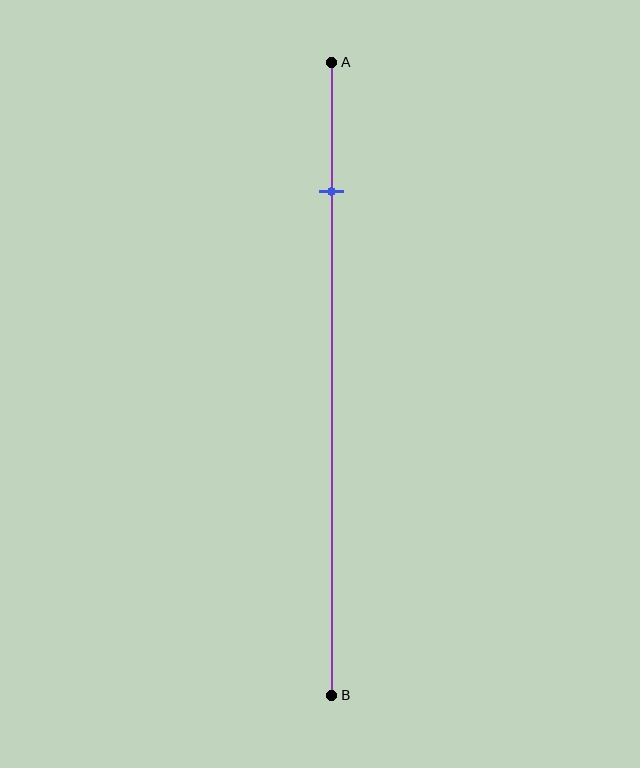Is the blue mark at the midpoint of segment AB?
No, the mark is at about 20% from A, not at the 50% midpoint.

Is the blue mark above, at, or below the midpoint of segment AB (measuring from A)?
The blue mark is above the midpoint of segment AB.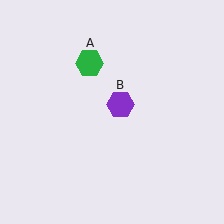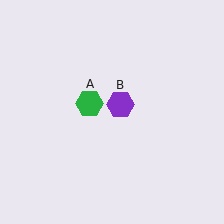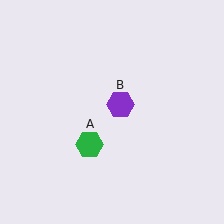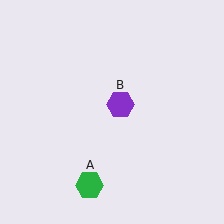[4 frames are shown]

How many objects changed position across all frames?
1 object changed position: green hexagon (object A).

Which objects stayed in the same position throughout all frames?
Purple hexagon (object B) remained stationary.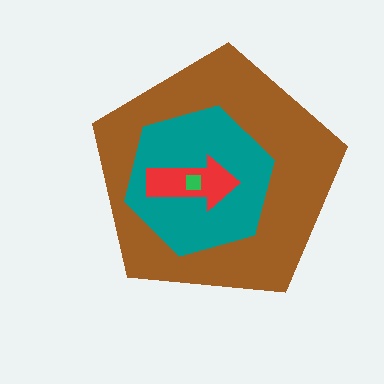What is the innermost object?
The green square.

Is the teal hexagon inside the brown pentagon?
Yes.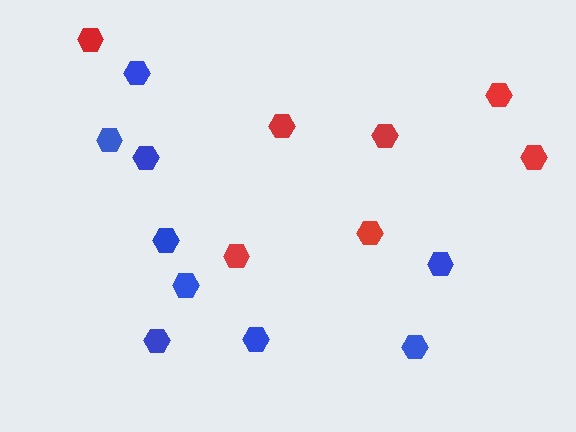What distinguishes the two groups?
There are 2 groups: one group of blue hexagons (9) and one group of red hexagons (7).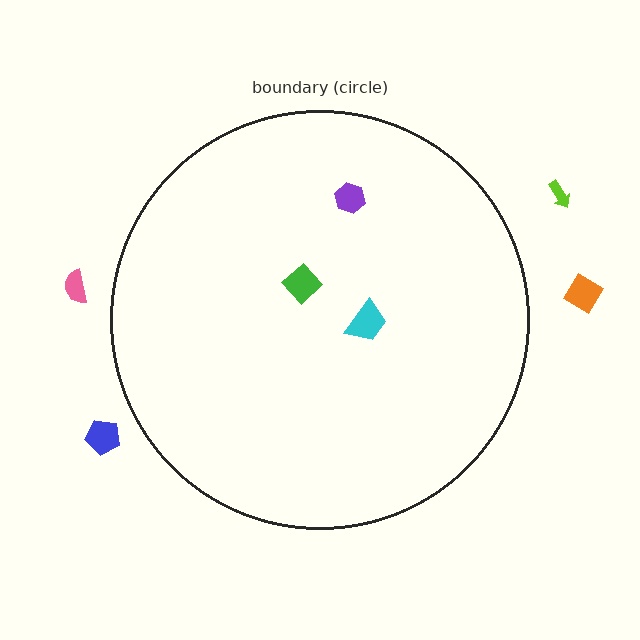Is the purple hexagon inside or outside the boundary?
Inside.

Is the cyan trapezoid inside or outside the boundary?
Inside.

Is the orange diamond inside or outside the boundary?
Outside.